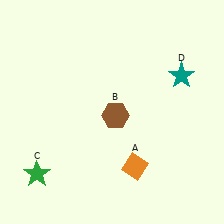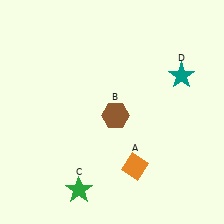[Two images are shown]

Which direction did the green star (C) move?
The green star (C) moved right.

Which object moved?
The green star (C) moved right.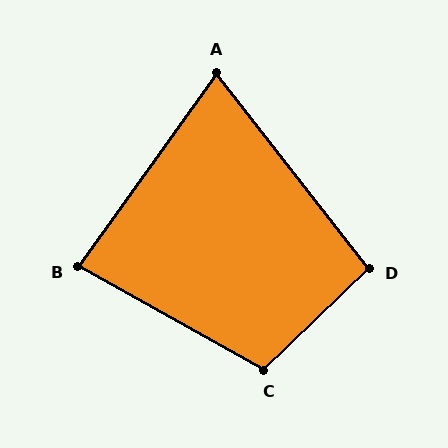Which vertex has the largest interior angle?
C, at approximately 107 degrees.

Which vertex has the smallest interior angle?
A, at approximately 73 degrees.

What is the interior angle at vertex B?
Approximately 84 degrees (acute).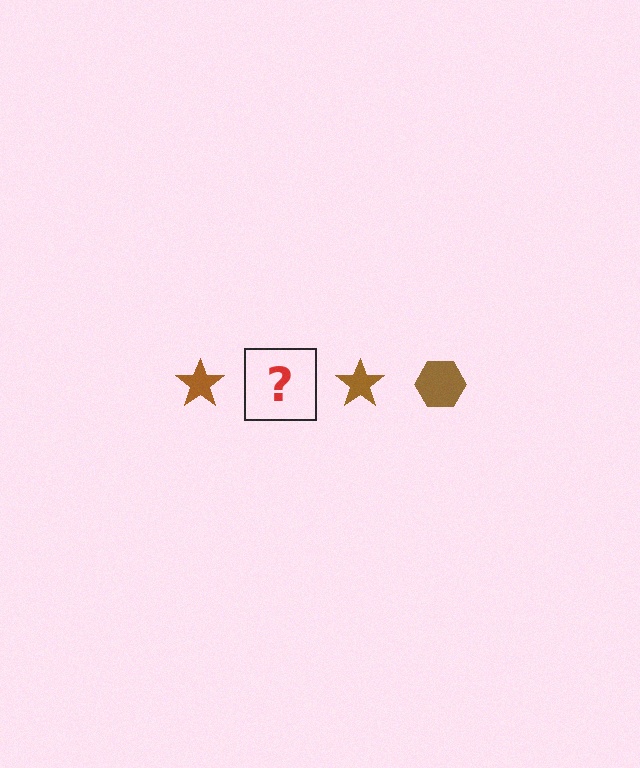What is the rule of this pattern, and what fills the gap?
The rule is that the pattern cycles through star, hexagon shapes in brown. The gap should be filled with a brown hexagon.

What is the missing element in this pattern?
The missing element is a brown hexagon.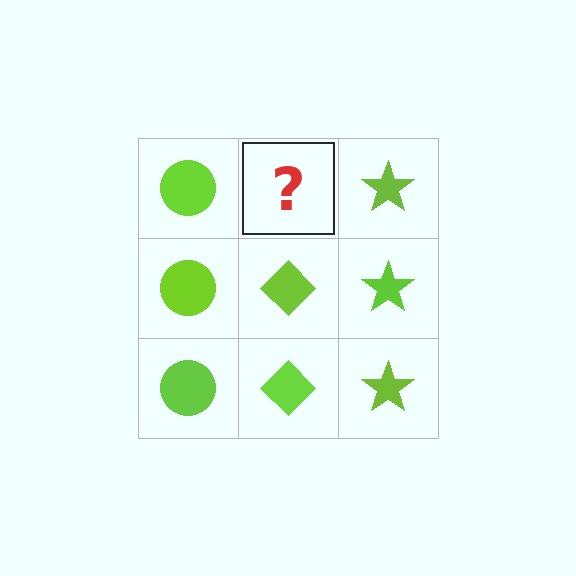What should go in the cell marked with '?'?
The missing cell should contain a lime diamond.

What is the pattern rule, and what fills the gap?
The rule is that each column has a consistent shape. The gap should be filled with a lime diamond.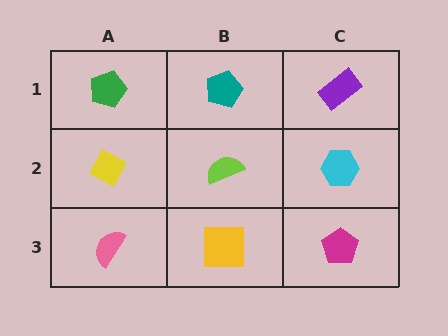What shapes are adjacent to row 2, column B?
A teal pentagon (row 1, column B), a yellow square (row 3, column B), a yellow diamond (row 2, column A), a cyan hexagon (row 2, column C).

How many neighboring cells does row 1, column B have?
3.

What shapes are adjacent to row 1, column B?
A lime semicircle (row 2, column B), a green pentagon (row 1, column A), a purple rectangle (row 1, column C).